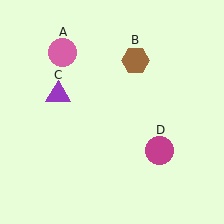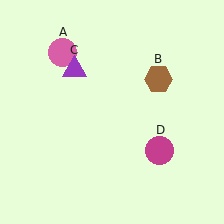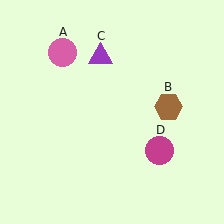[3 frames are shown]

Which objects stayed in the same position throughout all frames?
Pink circle (object A) and magenta circle (object D) remained stationary.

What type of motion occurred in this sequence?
The brown hexagon (object B), purple triangle (object C) rotated clockwise around the center of the scene.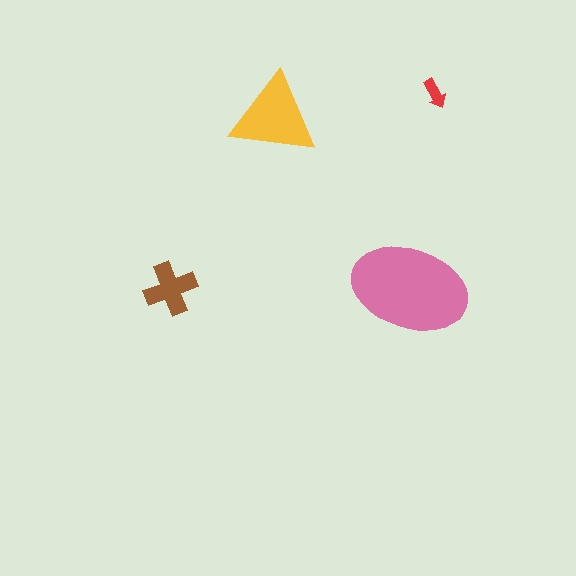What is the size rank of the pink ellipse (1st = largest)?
1st.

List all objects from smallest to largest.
The red arrow, the brown cross, the yellow triangle, the pink ellipse.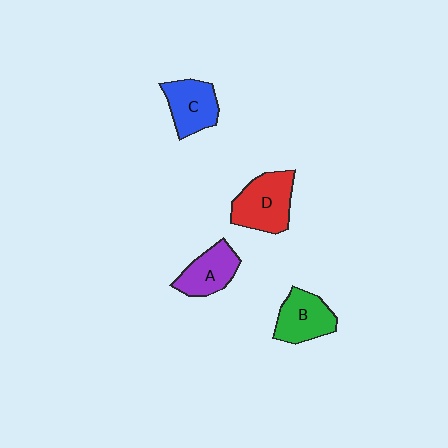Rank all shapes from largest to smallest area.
From largest to smallest: D (red), B (green), C (blue), A (purple).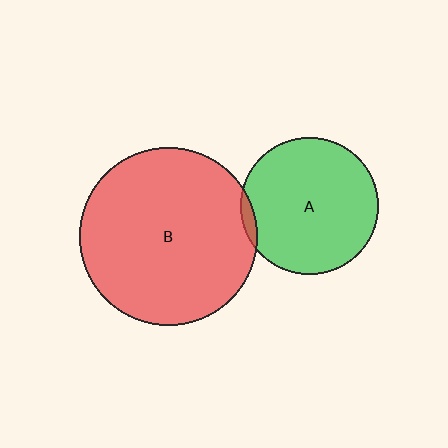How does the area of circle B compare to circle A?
Approximately 1.7 times.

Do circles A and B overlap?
Yes.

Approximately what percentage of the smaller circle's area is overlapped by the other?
Approximately 5%.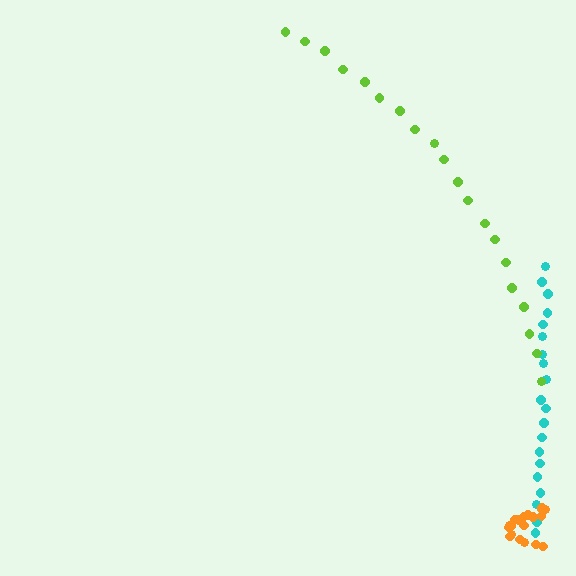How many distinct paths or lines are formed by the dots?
There are 3 distinct paths.